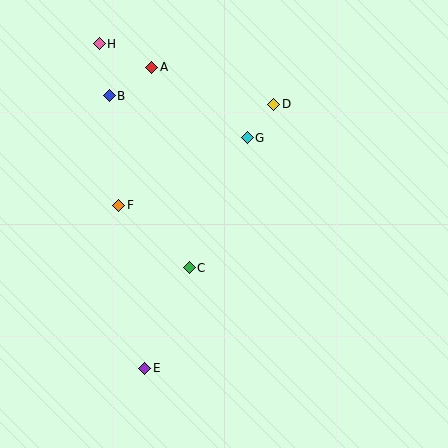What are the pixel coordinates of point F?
Point F is at (119, 205).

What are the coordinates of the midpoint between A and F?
The midpoint between A and F is at (135, 136).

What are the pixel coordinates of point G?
Point G is at (247, 138).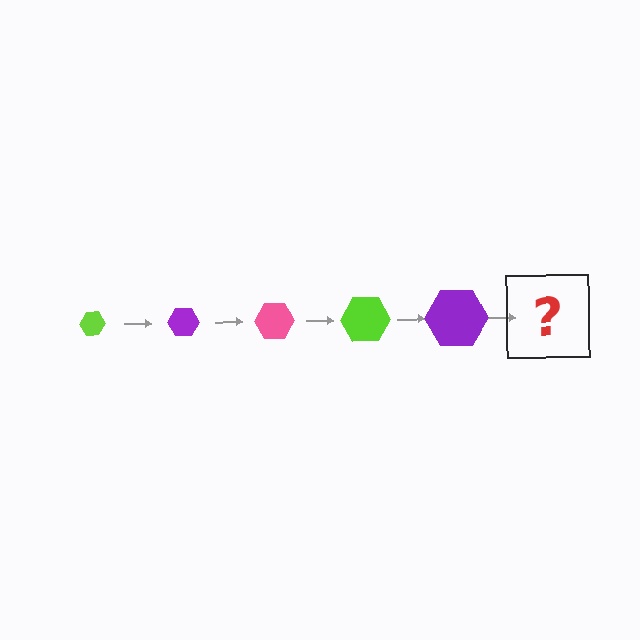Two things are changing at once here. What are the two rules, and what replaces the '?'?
The two rules are that the hexagon grows larger each step and the color cycles through lime, purple, and pink. The '?' should be a pink hexagon, larger than the previous one.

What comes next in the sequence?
The next element should be a pink hexagon, larger than the previous one.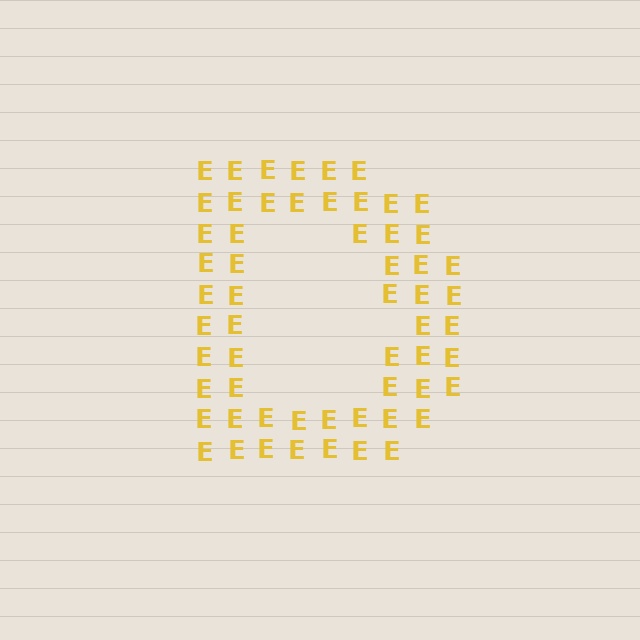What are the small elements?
The small elements are letter E's.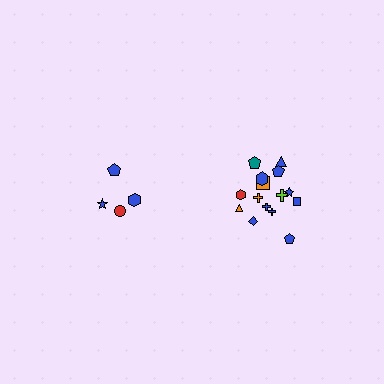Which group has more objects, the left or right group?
The right group.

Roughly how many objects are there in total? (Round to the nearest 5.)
Roughly 20 objects in total.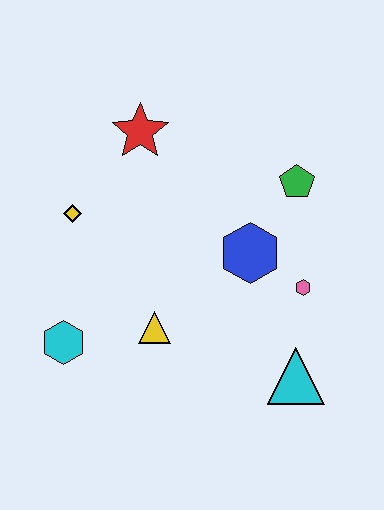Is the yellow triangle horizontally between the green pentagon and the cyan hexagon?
Yes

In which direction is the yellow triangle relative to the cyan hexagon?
The yellow triangle is to the right of the cyan hexagon.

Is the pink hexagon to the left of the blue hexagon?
No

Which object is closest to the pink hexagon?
The blue hexagon is closest to the pink hexagon.